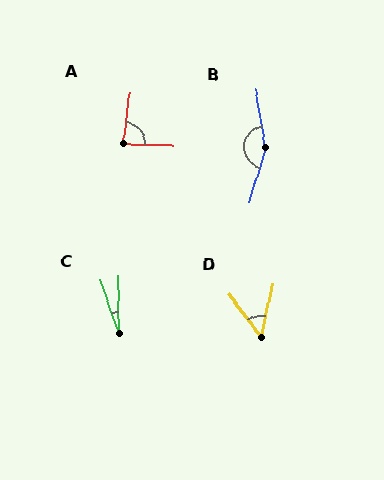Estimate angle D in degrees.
Approximately 50 degrees.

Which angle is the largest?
B, at approximately 155 degrees.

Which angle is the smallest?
C, at approximately 19 degrees.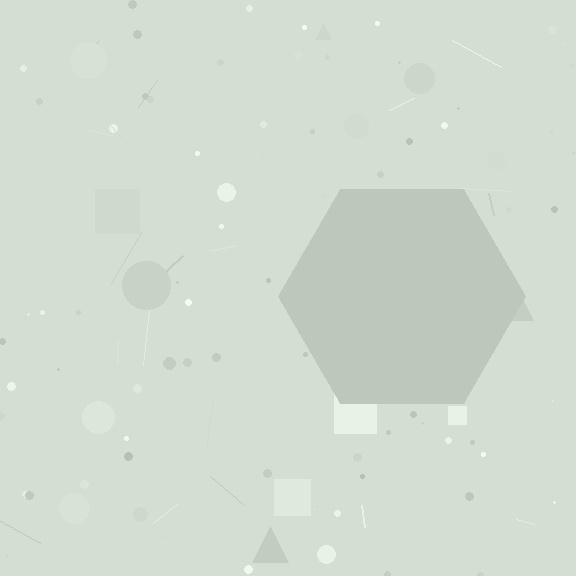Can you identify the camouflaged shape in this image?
The camouflaged shape is a hexagon.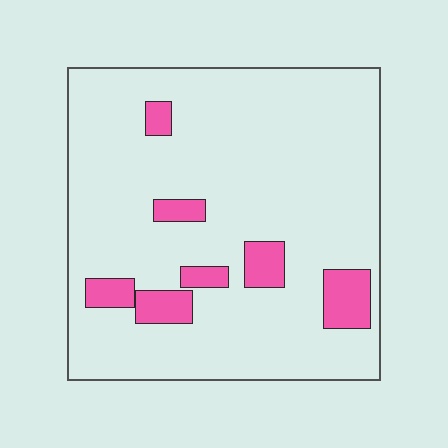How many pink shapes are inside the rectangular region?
7.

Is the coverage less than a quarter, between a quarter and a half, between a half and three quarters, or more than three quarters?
Less than a quarter.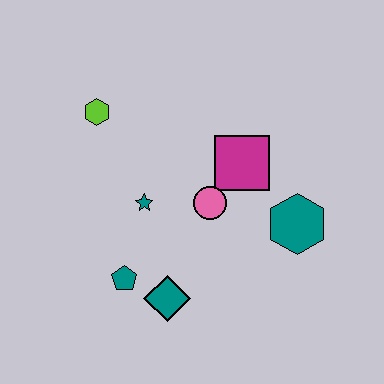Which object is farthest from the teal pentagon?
The teal hexagon is farthest from the teal pentagon.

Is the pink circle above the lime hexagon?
No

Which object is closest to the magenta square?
The pink circle is closest to the magenta square.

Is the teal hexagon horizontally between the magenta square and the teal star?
No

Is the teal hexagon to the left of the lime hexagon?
No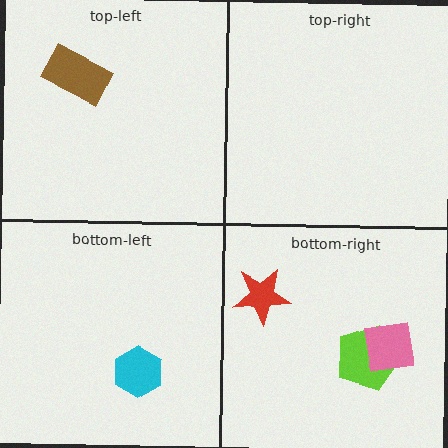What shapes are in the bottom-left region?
The cyan hexagon.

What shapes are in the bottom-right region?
The lime pentagon, the pink square, the red star.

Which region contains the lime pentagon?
The bottom-right region.